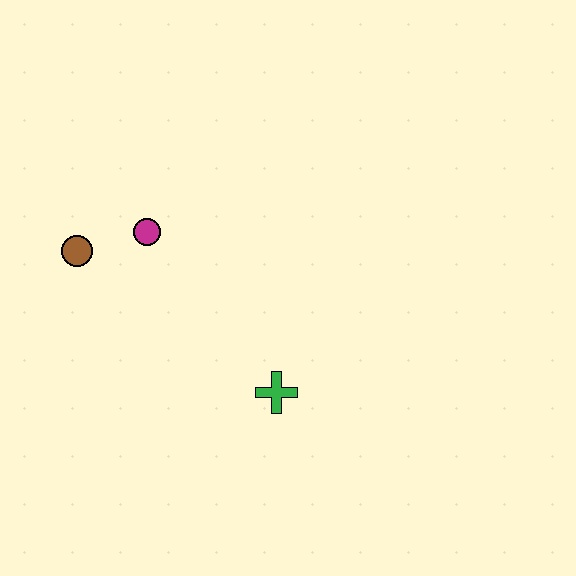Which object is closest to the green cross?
The magenta circle is closest to the green cross.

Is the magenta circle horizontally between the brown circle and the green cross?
Yes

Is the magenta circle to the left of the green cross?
Yes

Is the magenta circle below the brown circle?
No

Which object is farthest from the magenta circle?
The green cross is farthest from the magenta circle.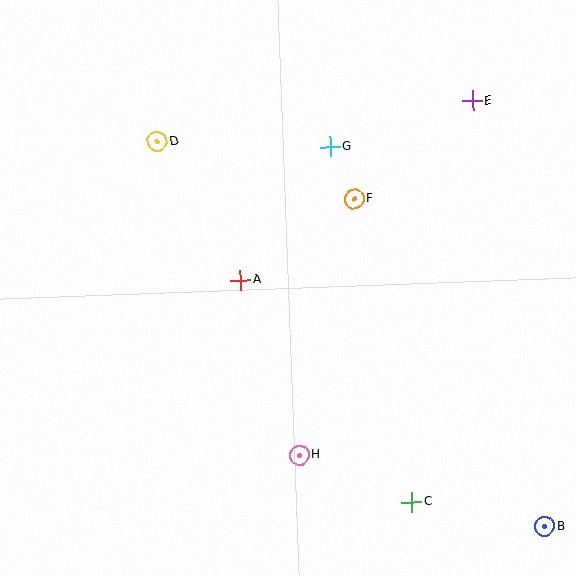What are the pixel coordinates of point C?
Point C is at (412, 502).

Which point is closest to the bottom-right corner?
Point B is closest to the bottom-right corner.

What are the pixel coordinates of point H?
Point H is at (299, 455).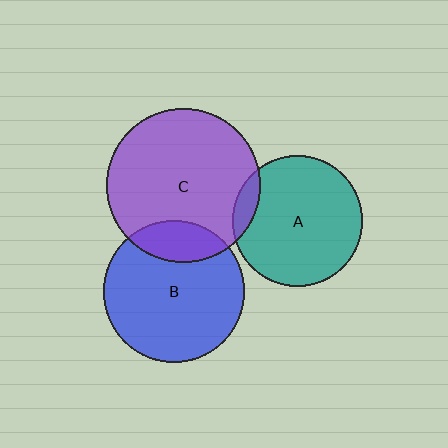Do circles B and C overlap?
Yes.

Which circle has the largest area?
Circle C (purple).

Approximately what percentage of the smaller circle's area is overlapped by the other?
Approximately 20%.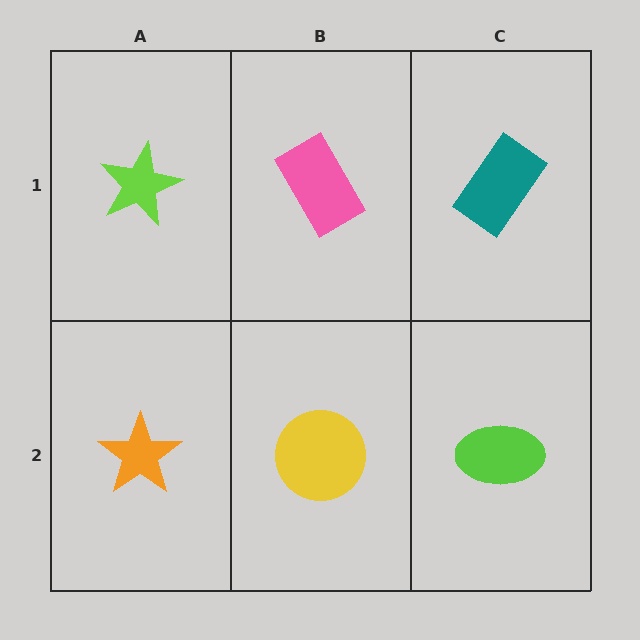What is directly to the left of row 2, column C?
A yellow circle.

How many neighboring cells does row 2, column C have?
2.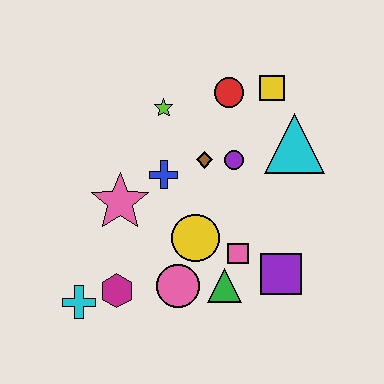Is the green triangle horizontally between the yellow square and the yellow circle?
Yes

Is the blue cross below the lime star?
Yes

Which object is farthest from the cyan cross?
The yellow square is farthest from the cyan cross.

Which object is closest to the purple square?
The pink square is closest to the purple square.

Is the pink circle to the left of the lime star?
No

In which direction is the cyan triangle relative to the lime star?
The cyan triangle is to the right of the lime star.